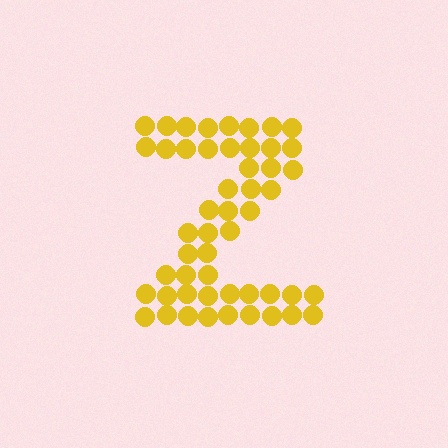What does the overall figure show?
The overall figure shows the letter Z.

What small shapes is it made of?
It is made of small circles.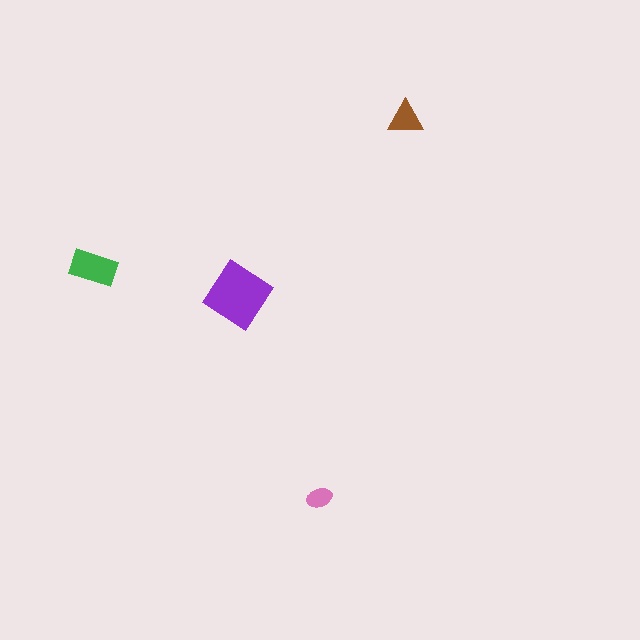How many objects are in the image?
There are 4 objects in the image.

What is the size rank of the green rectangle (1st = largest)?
2nd.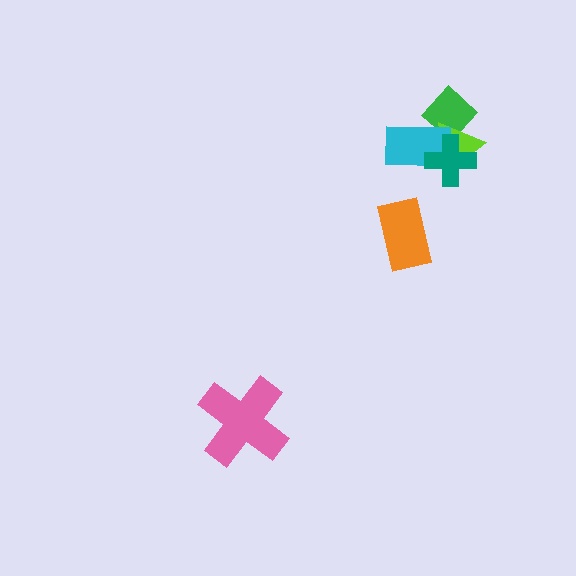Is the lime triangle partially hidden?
Yes, it is partially covered by another shape.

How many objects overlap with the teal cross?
3 objects overlap with the teal cross.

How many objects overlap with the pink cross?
0 objects overlap with the pink cross.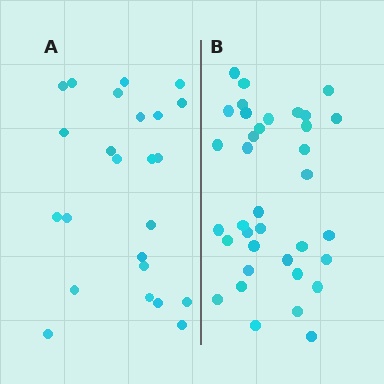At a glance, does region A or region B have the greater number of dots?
Region B (the right region) has more dots.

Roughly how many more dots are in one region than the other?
Region B has roughly 12 or so more dots than region A.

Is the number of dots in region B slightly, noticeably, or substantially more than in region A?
Region B has substantially more. The ratio is roughly 1.5 to 1.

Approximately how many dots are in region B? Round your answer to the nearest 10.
About 40 dots. (The exact count is 36, which rounds to 40.)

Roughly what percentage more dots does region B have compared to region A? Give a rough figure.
About 50% more.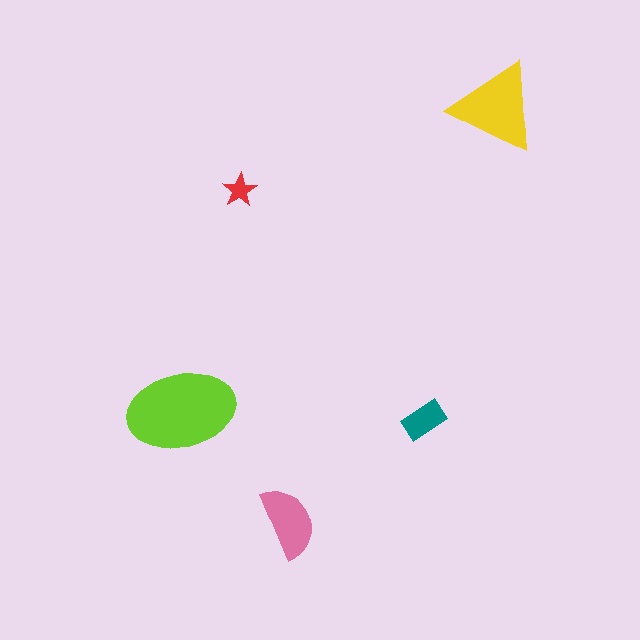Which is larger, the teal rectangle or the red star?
The teal rectangle.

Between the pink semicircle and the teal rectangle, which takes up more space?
The pink semicircle.